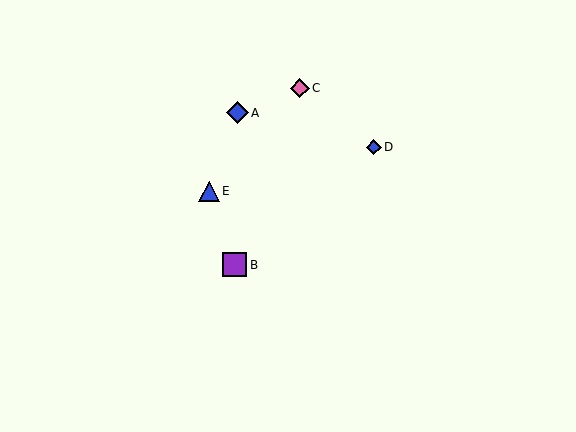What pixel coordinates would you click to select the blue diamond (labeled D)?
Click at (374, 147) to select the blue diamond D.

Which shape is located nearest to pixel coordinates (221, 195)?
The blue triangle (labeled E) at (209, 191) is nearest to that location.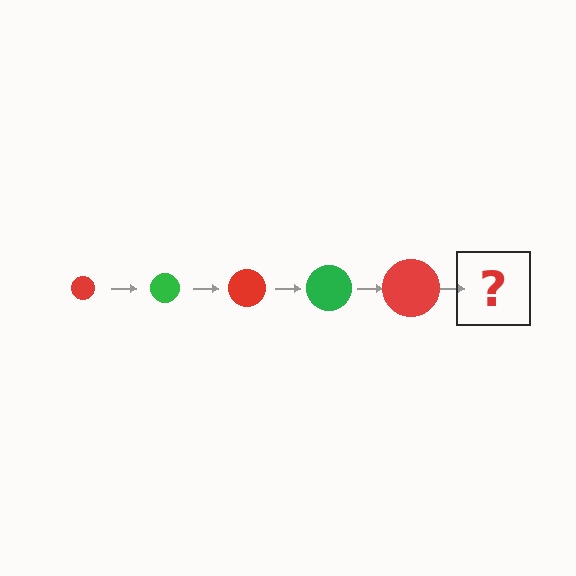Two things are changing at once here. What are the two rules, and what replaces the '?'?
The two rules are that the circle grows larger each step and the color cycles through red and green. The '?' should be a green circle, larger than the previous one.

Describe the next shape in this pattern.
It should be a green circle, larger than the previous one.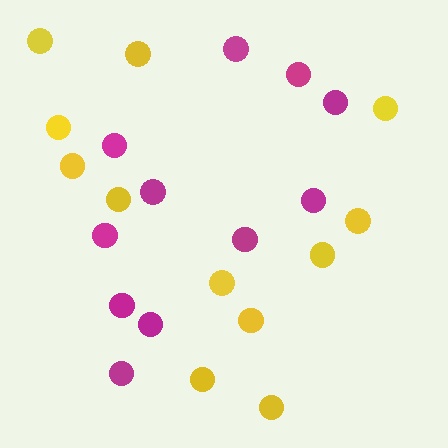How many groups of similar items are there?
There are 2 groups: one group of yellow circles (12) and one group of magenta circles (11).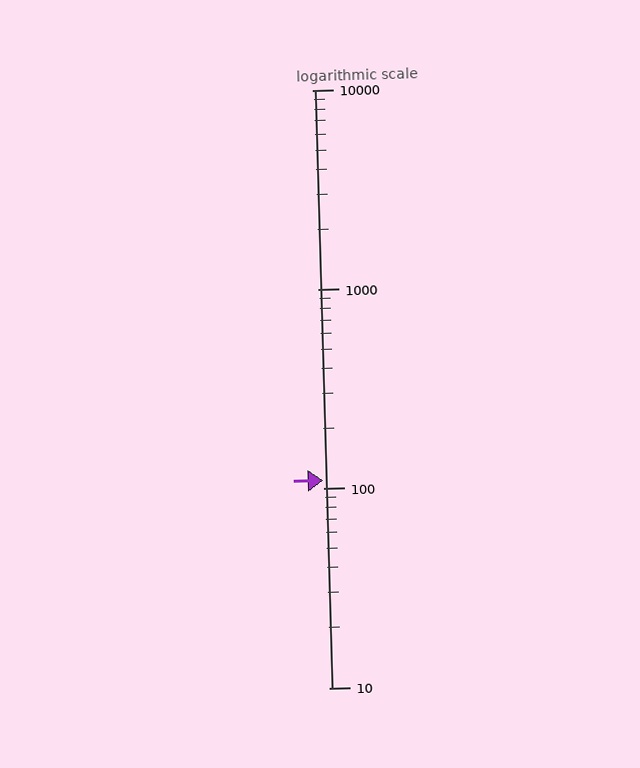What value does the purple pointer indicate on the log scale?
The pointer indicates approximately 110.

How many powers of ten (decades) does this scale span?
The scale spans 3 decades, from 10 to 10000.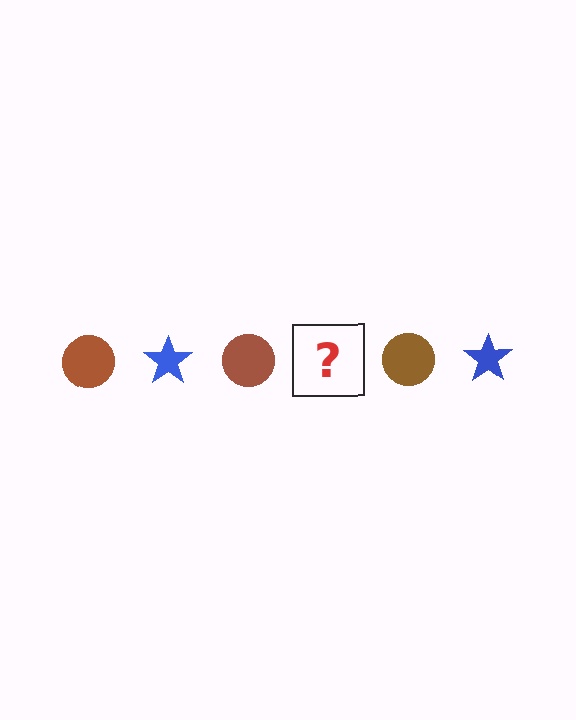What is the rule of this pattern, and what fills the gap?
The rule is that the pattern alternates between brown circle and blue star. The gap should be filled with a blue star.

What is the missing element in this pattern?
The missing element is a blue star.